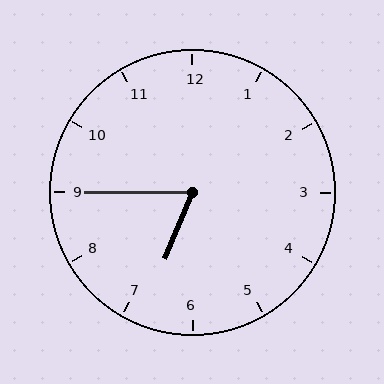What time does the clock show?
6:45.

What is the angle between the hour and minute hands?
Approximately 68 degrees.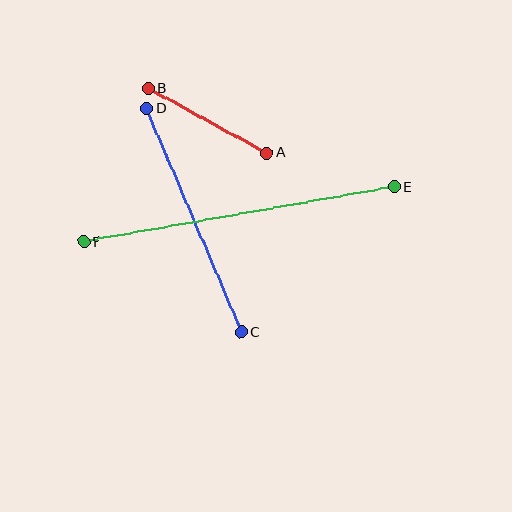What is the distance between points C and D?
The distance is approximately 243 pixels.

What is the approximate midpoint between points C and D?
The midpoint is at approximately (194, 220) pixels.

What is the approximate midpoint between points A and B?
The midpoint is at approximately (208, 121) pixels.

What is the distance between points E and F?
The distance is approximately 315 pixels.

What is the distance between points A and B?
The distance is approximately 135 pixels.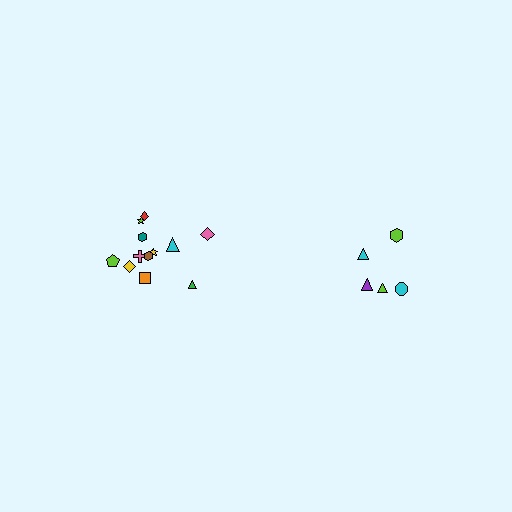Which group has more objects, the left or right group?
The left group.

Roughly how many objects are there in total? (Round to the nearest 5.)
Roughly 15 objects in total.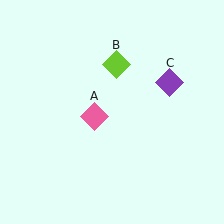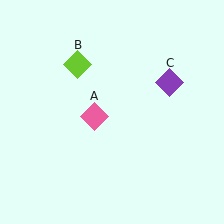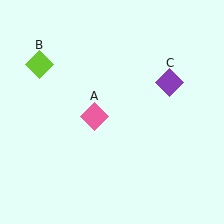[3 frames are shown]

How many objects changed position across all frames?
1 object changed position: lime diamond (object B).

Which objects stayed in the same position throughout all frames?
Pink diamond (object A) and purple diamond (object C) remained stationary.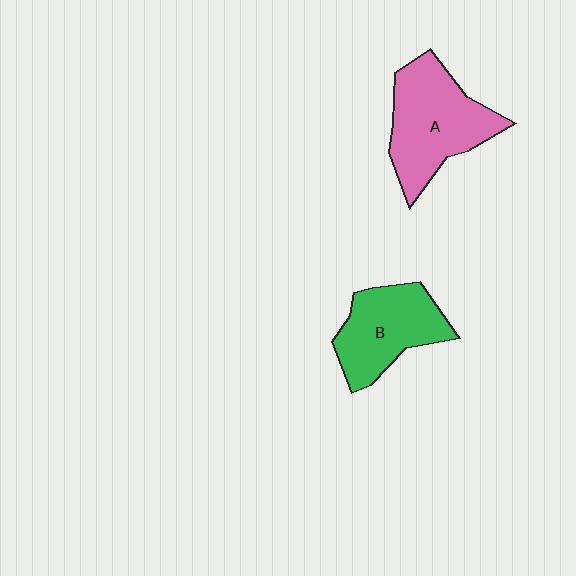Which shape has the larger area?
Shape A (pink).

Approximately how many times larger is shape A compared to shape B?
Approximately 1.2 times.